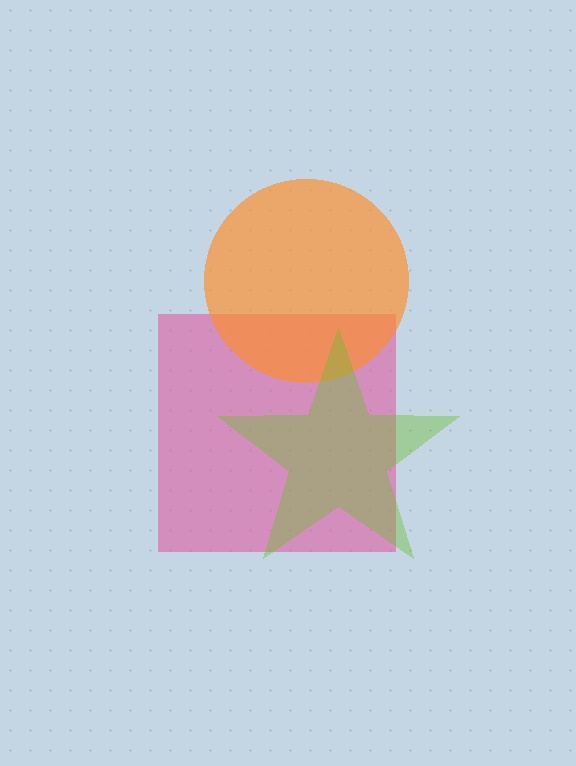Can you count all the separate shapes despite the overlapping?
Yes, there are 3 separate shapes.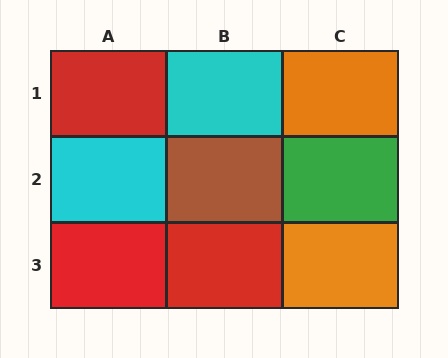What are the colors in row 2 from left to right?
Cyan, brown, green.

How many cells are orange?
2 cells are orange.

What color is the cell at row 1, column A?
Red.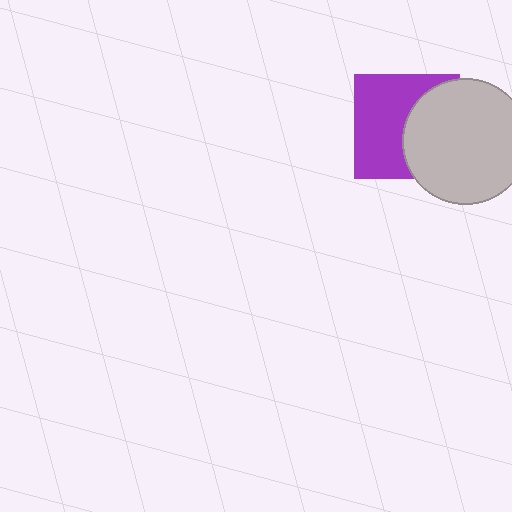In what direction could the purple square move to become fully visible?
The purple square could move left. That would shift it out from behind the light gray circle entirely.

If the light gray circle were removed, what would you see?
You would see the complete purple square.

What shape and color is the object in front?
The object in front is a light gray circle.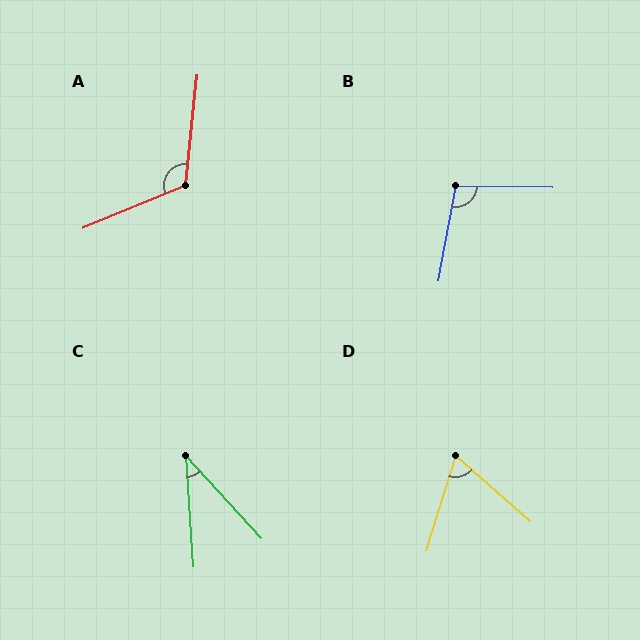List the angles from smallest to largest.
C (38°), D (66°), B (100°), A (119°).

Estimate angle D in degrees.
Approximately 66 degrees.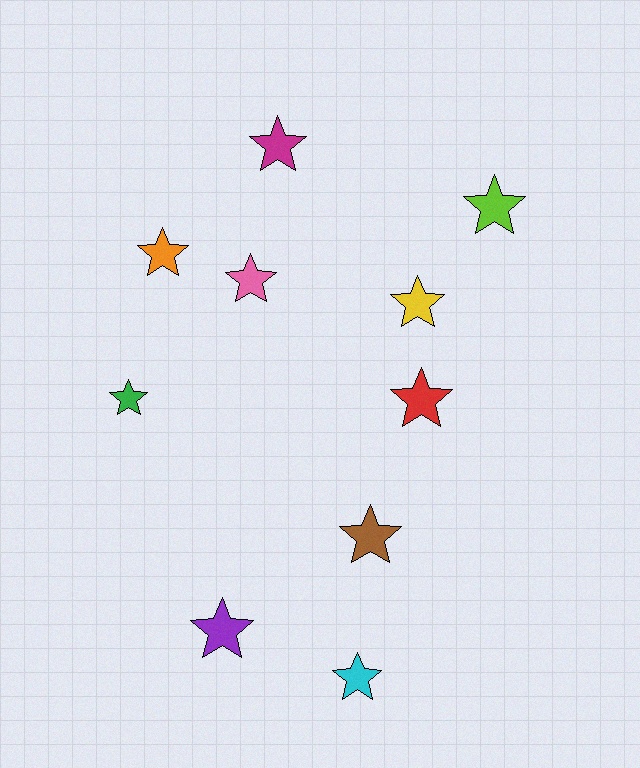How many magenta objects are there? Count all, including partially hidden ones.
There is 1 magenta object.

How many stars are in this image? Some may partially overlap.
There are 10 stars.